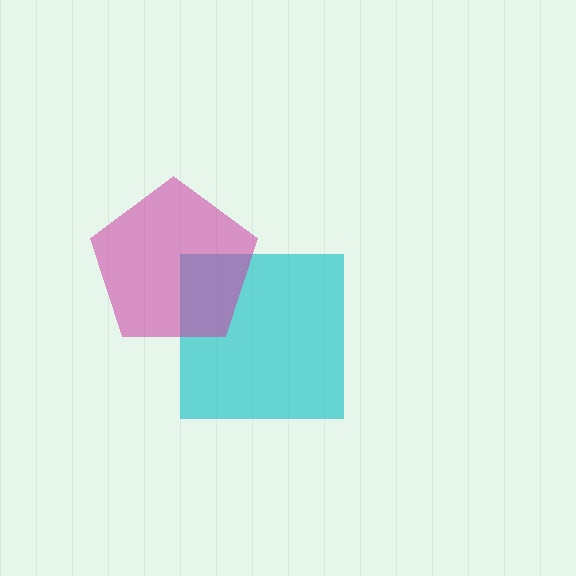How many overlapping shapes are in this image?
There are 2 overlapping shapes in the image.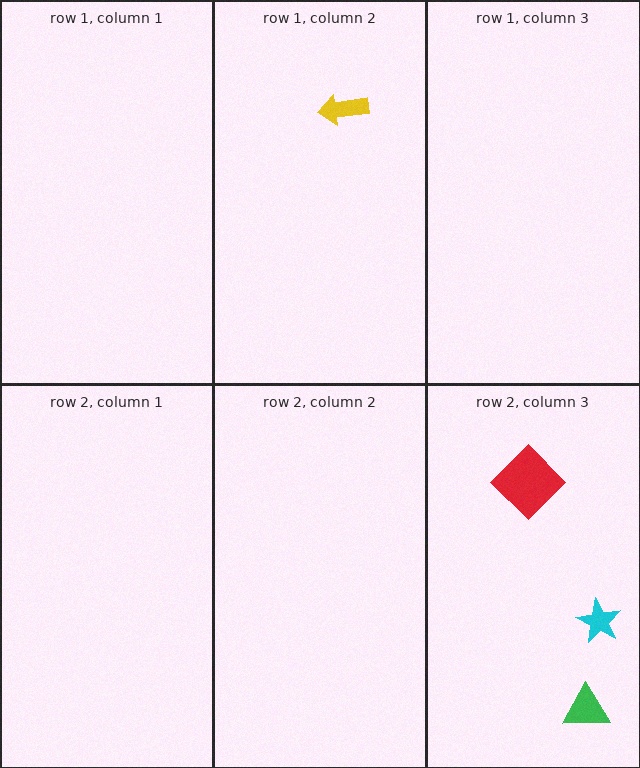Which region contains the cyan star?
The row 2, column 3 region.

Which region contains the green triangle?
The row 2, column 3 region.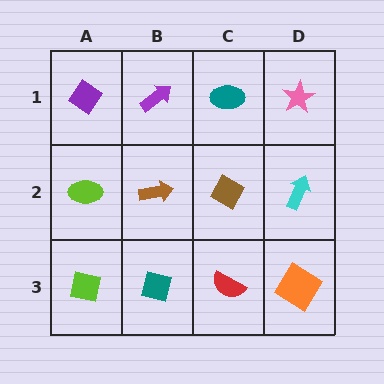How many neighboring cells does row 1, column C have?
3.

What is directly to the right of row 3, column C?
An orange diamond.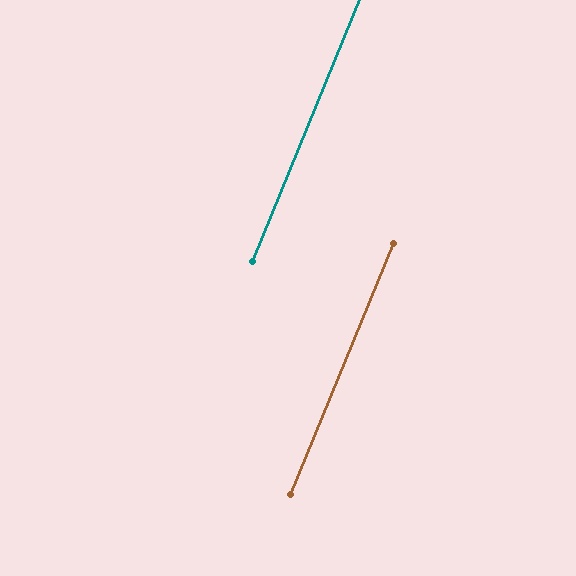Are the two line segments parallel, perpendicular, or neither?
Parallel — their directions differ by only 0.2°.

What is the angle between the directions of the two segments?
Approximately 0 degrees.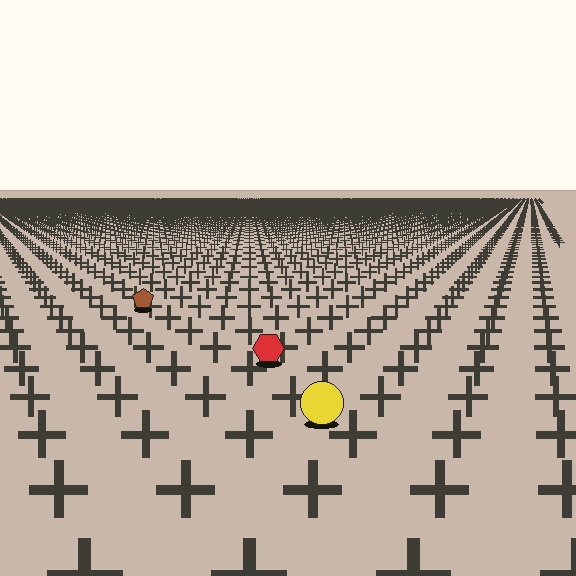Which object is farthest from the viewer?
The brown pentagon is farthest from the viewer. It appears smaller and the ground texture around it is denser.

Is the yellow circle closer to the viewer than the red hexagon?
Yes. The yellow circle is closer — you can tell from the texture gradient: the ground texture is coarser near it.